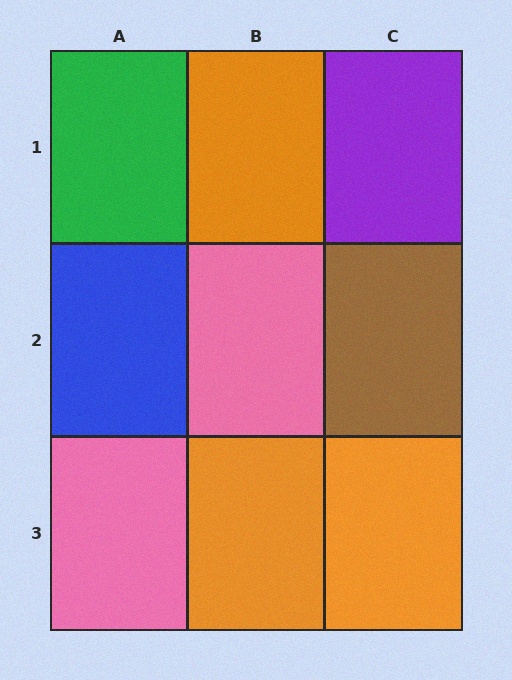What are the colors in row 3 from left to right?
Pink, orange, orange.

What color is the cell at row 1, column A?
Green.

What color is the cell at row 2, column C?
Brown.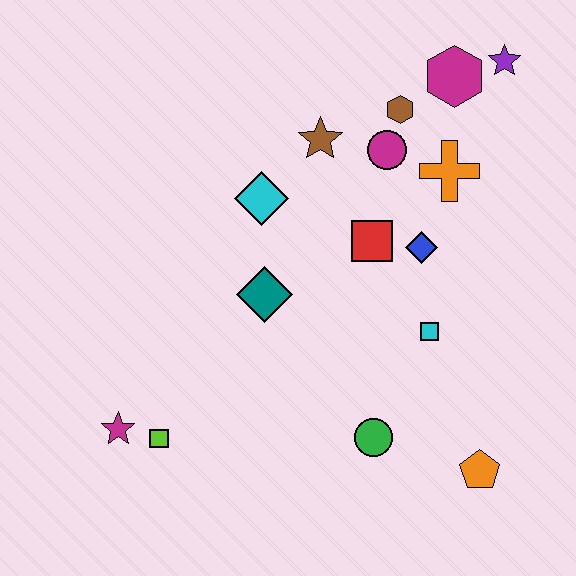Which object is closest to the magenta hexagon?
The purple star is closest to the magenta hexagon.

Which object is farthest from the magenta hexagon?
The magenta star is farthest from the magenta hexagon.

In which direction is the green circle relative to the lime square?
The green circle is to the right of the lime square.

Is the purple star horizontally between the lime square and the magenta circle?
No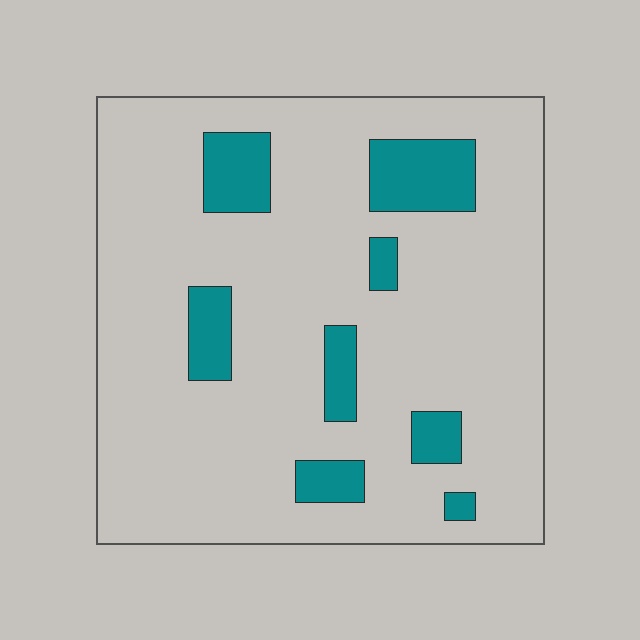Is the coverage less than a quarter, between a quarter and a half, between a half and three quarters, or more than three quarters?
Less than a quarter.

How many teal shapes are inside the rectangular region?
8.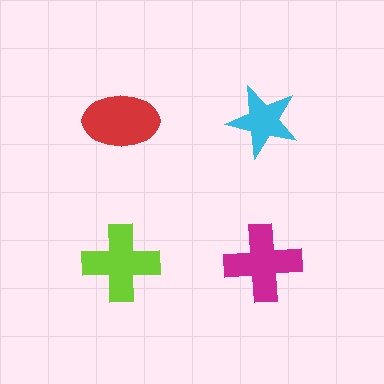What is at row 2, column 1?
A lime cross.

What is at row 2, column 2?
A magenta cross.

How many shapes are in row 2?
2 shapes.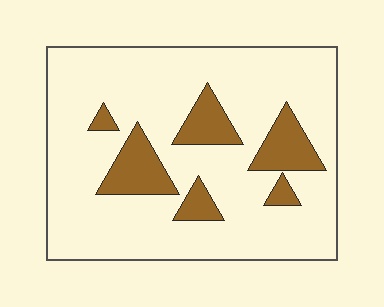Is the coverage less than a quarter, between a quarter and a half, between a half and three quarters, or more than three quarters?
Less than a quarter.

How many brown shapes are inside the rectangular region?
6.